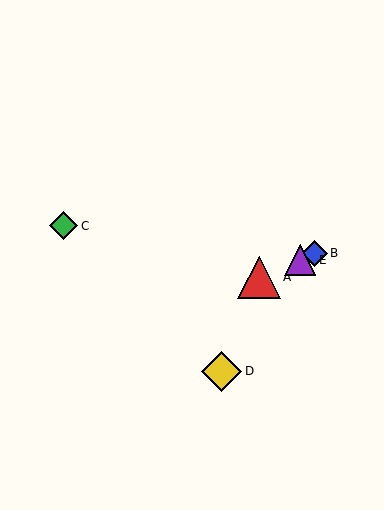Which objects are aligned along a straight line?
Objects A, B, E are aligned along a straight line.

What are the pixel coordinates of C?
Object C is at (64, 226).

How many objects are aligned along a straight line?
3 objects (A, B, E) are aligned along a straight line.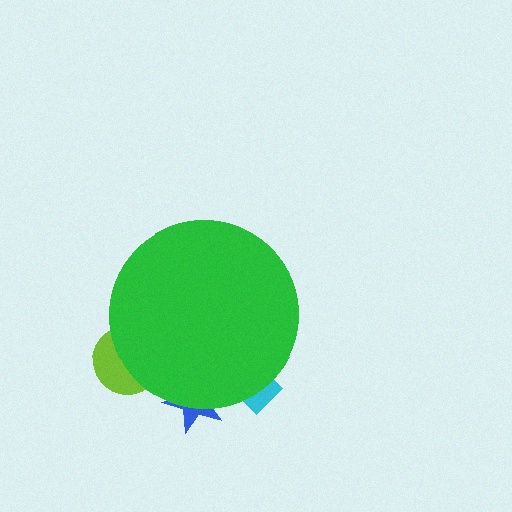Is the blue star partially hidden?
Yes, the blue star is partially hidden behind the green circle.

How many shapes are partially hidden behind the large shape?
3 shapes are partially hidden.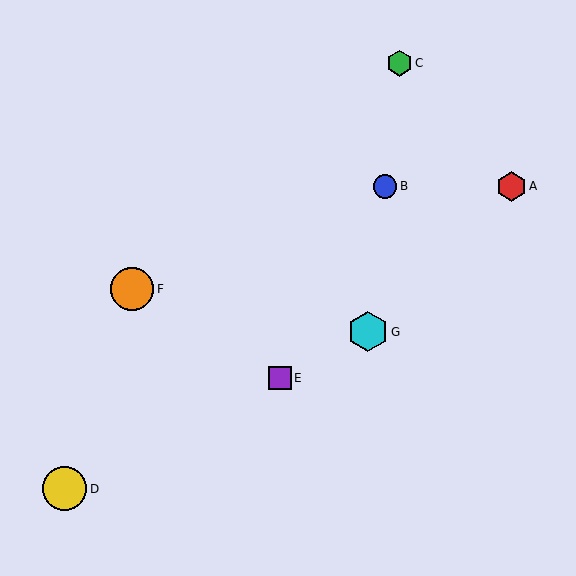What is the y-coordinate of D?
Object D is at y≈489.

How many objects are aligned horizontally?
2 objects (A, B) are aligned horizontally.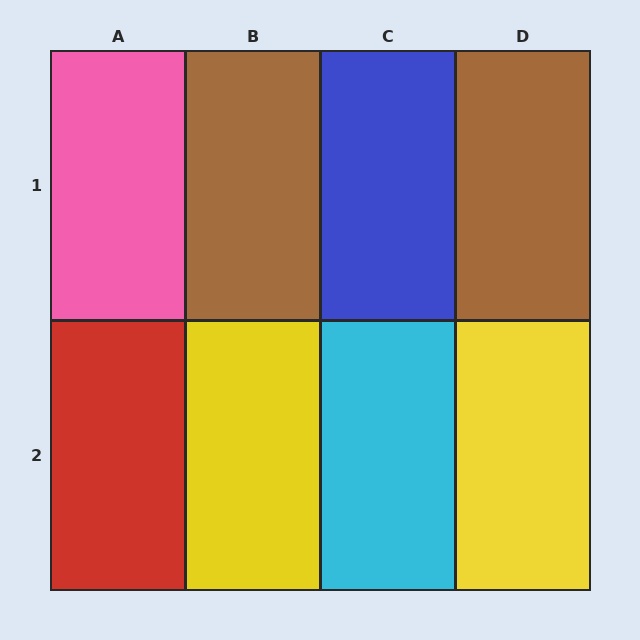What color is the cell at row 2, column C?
Cyan.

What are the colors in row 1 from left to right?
Pink, brown, blue, brown.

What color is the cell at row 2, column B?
Yellow.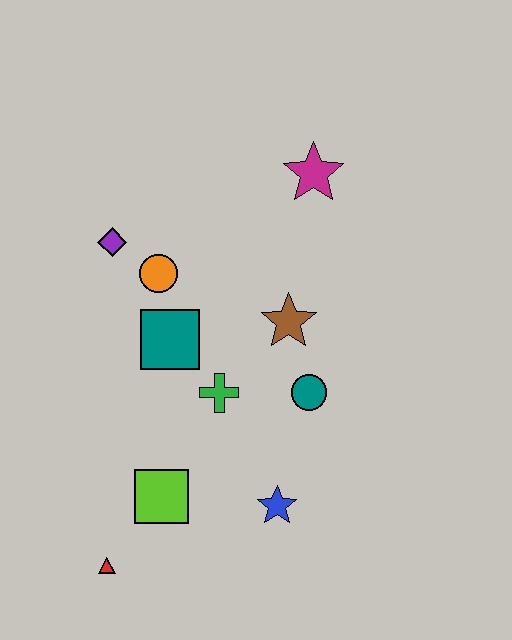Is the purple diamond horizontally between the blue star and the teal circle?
No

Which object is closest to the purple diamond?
The orange circle is closest to the purple diamond.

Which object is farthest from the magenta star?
The red triangle is farthest from the magenta star.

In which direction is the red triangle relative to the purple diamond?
The red triangle is below the purple diamond.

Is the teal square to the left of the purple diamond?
No